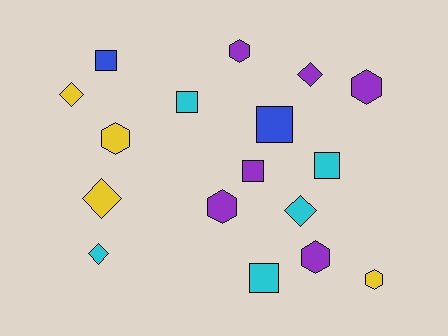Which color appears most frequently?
Purple, with 6 objects.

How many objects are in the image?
There are 17 objects.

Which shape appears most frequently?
Hexagon, with 6 objects.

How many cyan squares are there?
There are 3 cyan squares.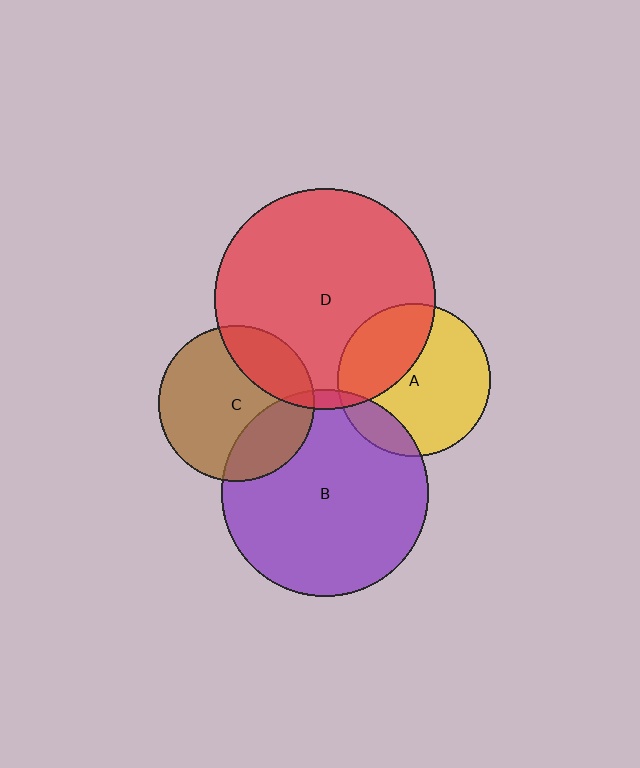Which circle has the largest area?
Circle D (red).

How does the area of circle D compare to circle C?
Approximately 2.0 times.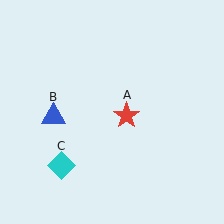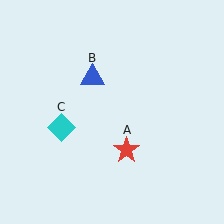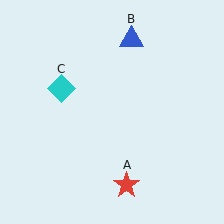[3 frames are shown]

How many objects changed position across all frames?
3 objects changed position: red star (object A), blue triangle (object B), cyan diamond (object C).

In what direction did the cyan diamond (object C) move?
The cyan diamond (object C) moved up.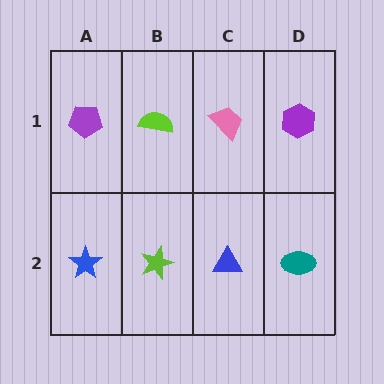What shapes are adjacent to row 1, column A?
A blue star (row 2, column A), a lime semicircle (row 1, column B).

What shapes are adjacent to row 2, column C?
A pink trapezoid (row 1, column C), a lime star (row 2, column B), a teal ellipse (row 2, column D).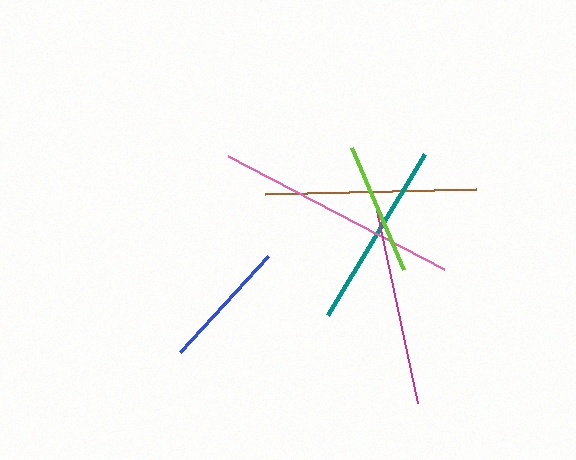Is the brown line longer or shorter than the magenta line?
The brown line is longer than the magenta line.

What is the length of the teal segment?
The teal segment is approximately 188 pixels long.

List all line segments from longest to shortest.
From longest to shortest: pink, brown, magenta, teal, lime, blue.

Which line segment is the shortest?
The blue line is the shortest at approximately 130 pixels.